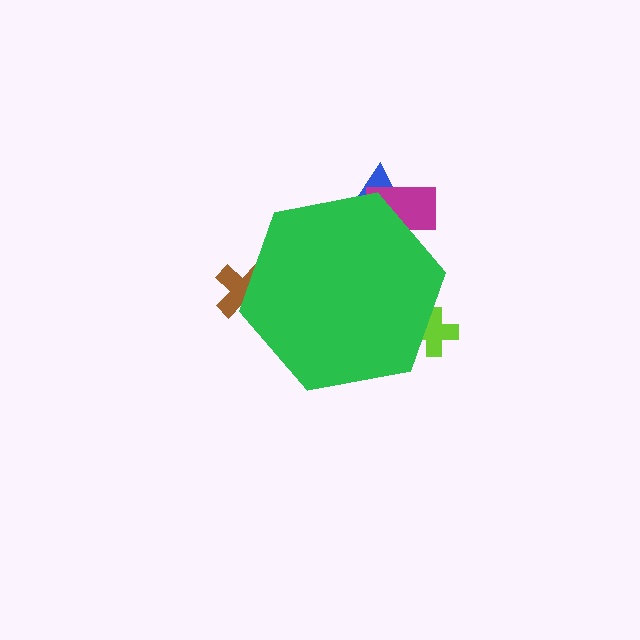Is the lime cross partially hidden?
Yes, the lime cross is partially hidden behind the green hexagon.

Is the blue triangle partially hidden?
Yes, the blue triangle is partially hidden behind the green hexagon.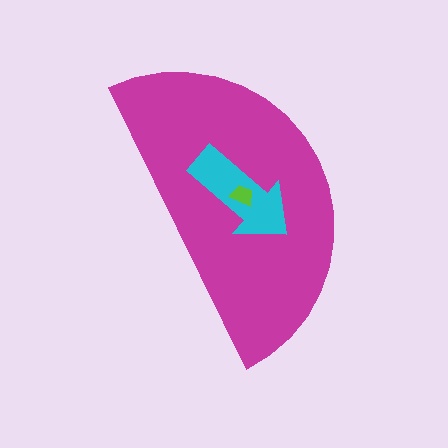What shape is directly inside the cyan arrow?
The lime trapezoid.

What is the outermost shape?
The magenta semicircle.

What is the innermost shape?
The lime trapezoid.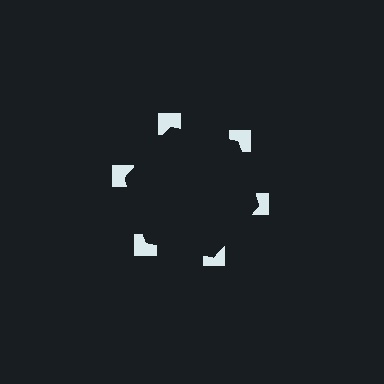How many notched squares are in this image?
There are 6 — one at each vertex of the illusory hexagon.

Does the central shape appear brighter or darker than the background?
It typically appears slightly darker than the background, even though no actual brightness change is drawn.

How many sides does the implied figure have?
6 sides.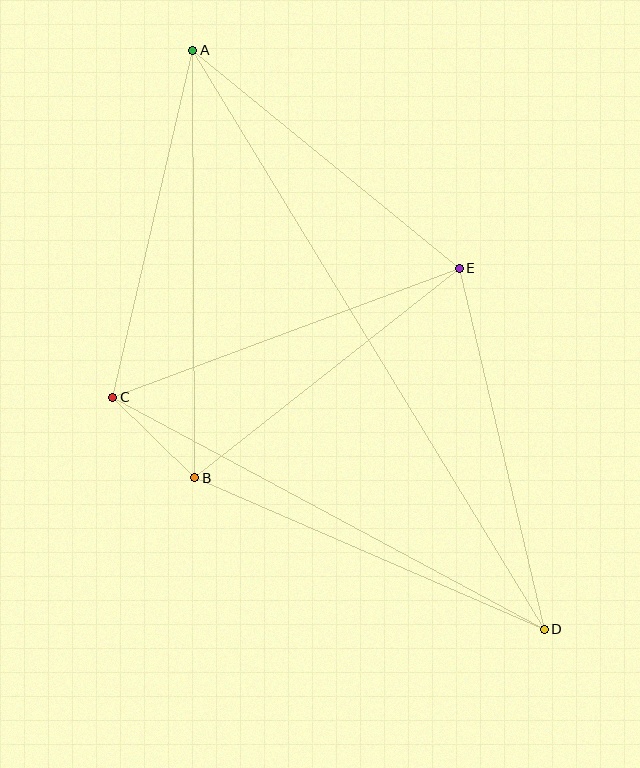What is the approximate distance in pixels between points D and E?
The distance between D and E is approximately 371 pixels.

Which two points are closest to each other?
Points B and C are closest to each other.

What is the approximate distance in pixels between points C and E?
The distance between C and E is approximately 370 pixels.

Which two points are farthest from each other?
Points A and D are farthest from each other.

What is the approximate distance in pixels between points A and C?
The distance between A and C is approximately 356 pixels.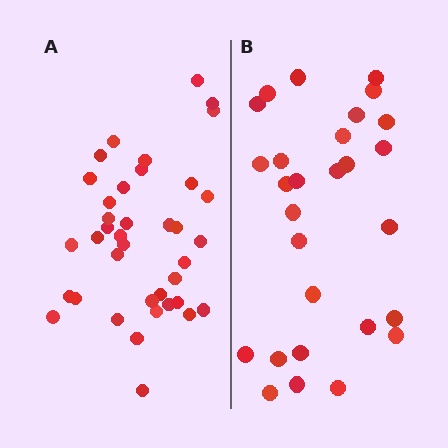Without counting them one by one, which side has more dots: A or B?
Region A (the left region) has more dots.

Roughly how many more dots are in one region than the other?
Region A has roughly 10 or so more dots than region B.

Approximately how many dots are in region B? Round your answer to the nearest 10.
About 30 dots. (The exact count is 28, which rounds to 30.)